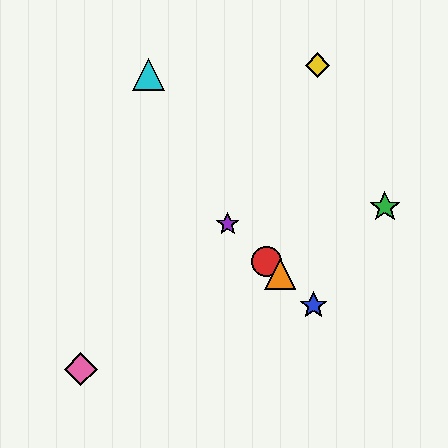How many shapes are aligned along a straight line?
4 shapes (the red circle, the blue star, the purple star, the orange triangle) are aligned along a straight line.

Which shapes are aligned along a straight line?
The red circle, the blue star, the purple star, the orange triangle are aligned along a straight line.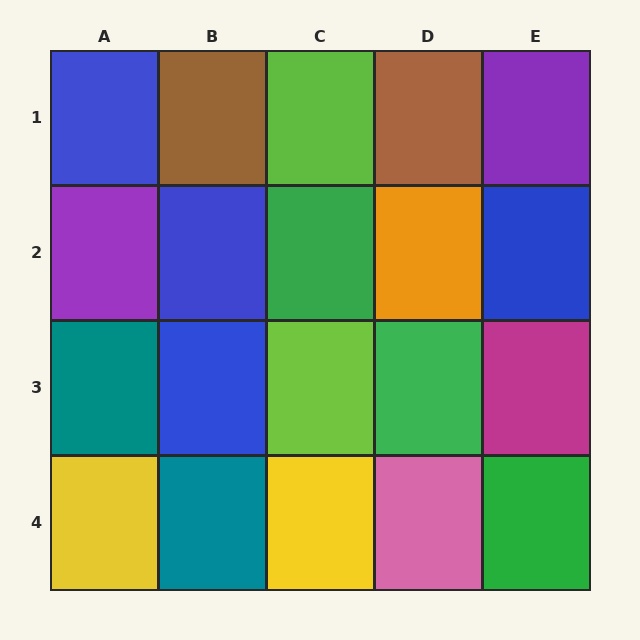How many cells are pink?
1 cell is pink.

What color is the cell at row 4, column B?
Teal.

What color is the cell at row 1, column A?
Blue.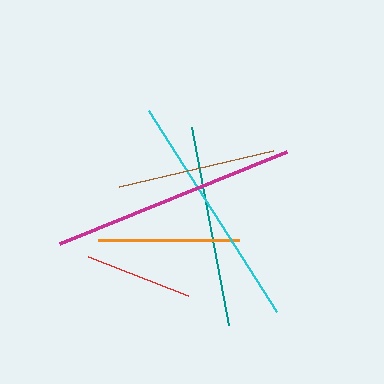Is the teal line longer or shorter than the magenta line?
The magenta line is longer than the teal line.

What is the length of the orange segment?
The orange segment is approximately 141 pixels long.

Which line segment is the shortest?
The red line is the shortest at approximately 107 pixels.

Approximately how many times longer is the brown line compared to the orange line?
The brown line is approximately 1.1 times the length of the orange line.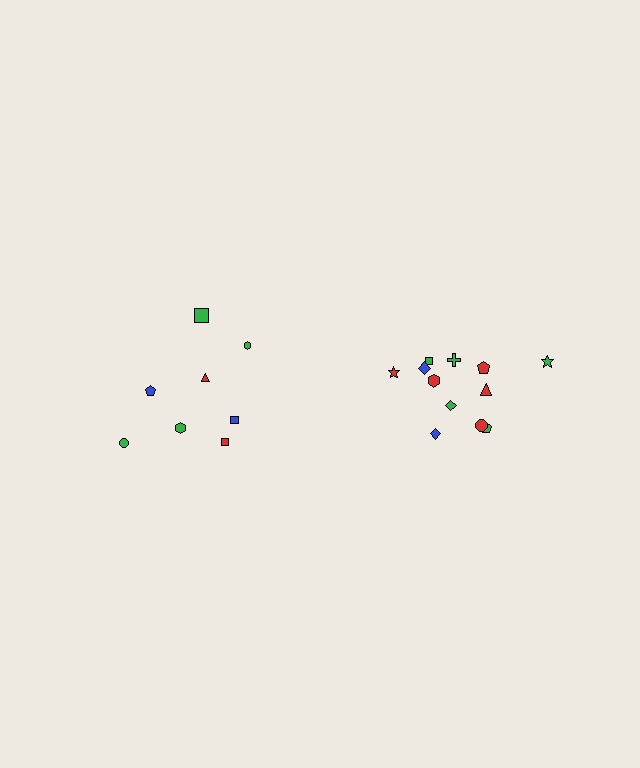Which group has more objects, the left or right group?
The right group.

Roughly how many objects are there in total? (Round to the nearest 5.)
Roughly 20 objects in total.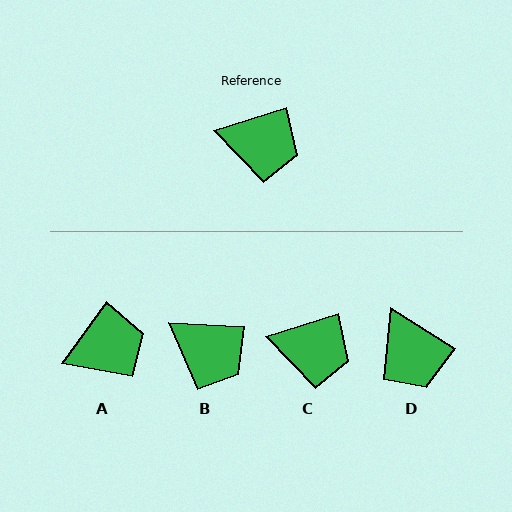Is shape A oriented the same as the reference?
No, it is off by about 36 degrees.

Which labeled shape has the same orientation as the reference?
C.